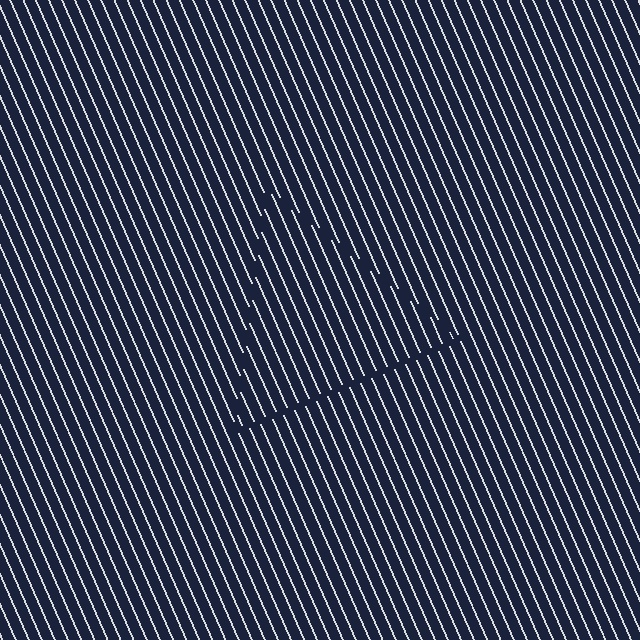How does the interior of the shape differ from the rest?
The interior of the shape contains the same grating, shifted by half a period — the contour is defined by the phase discontinuity where line-ends from the inner and outer gratings abut.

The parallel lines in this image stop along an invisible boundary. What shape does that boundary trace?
An illusory triangle. The interior of the shape contains the same grating, shifted by half a period — the contour is defined by the phase discontinuity where line-ends from the inner and outer gratings abut.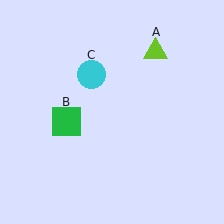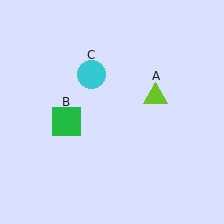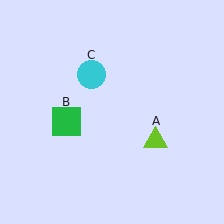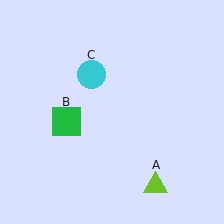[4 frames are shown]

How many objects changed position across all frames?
1 object changed position: lime triangle (object A).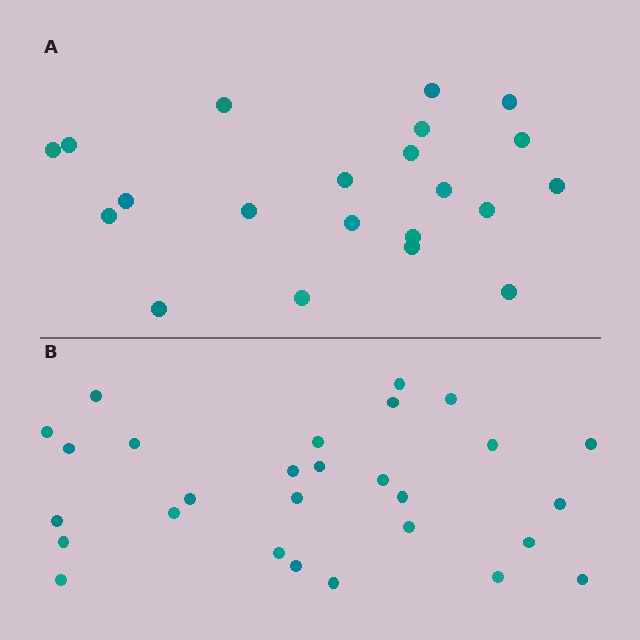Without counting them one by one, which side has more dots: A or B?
Region B (the bottom region) has more dots.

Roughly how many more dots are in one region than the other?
Region B has roughly 8 or so more dots than region A.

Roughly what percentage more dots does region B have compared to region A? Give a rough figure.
About 35% more.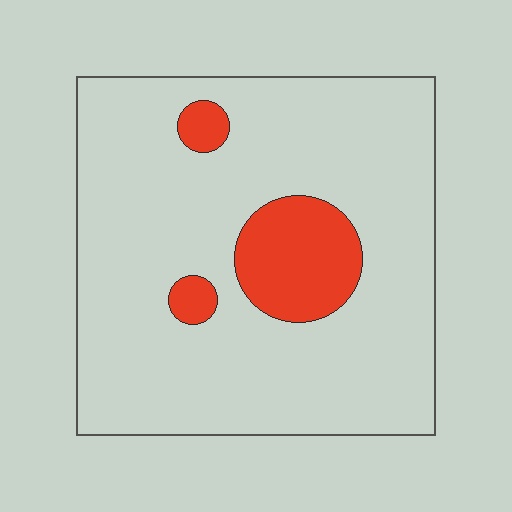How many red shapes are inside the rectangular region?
3.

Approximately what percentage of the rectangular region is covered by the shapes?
Approximately 15%.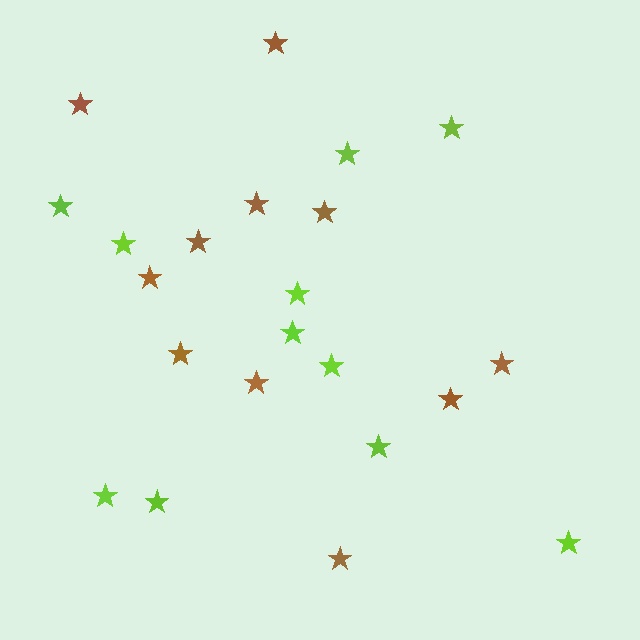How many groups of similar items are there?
There are 2 groups: one group of brown stars (11) and one group of lime stars (11).